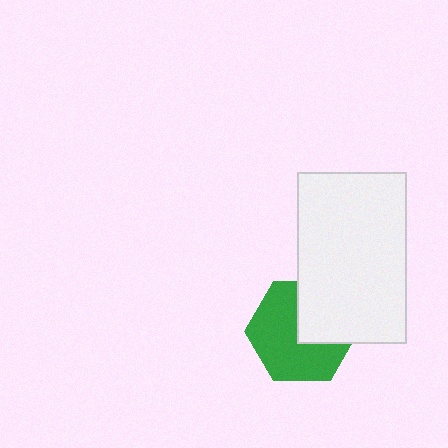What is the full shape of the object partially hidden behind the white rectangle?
The partially hidden object is a green hexagon.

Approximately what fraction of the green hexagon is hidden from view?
Roughly 36% of the green hexagon is hidden behind the white rectangle.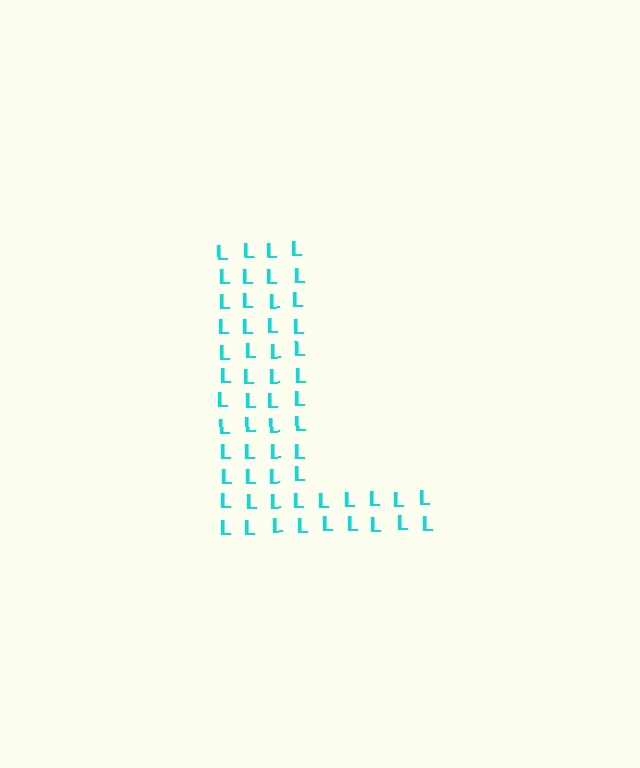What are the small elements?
The small elements are letter L's.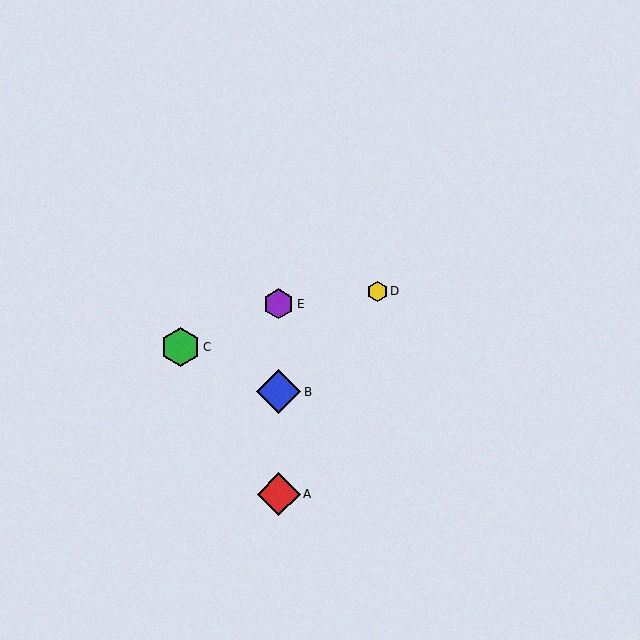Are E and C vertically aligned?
No, E is at x≈279 and C is at x≈181.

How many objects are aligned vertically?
3 objects (A, B, E) are aligned vertically.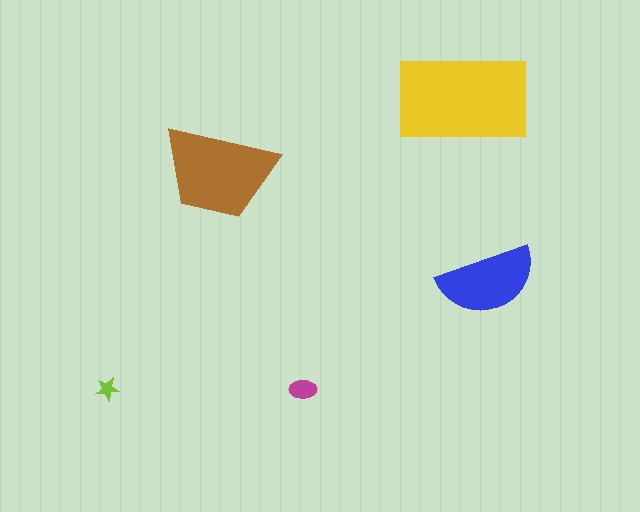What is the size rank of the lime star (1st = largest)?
5th.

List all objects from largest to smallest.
The yellow rectangle, the brown trapezoid, the blue semicircle, the magenta ellipse, the lime star.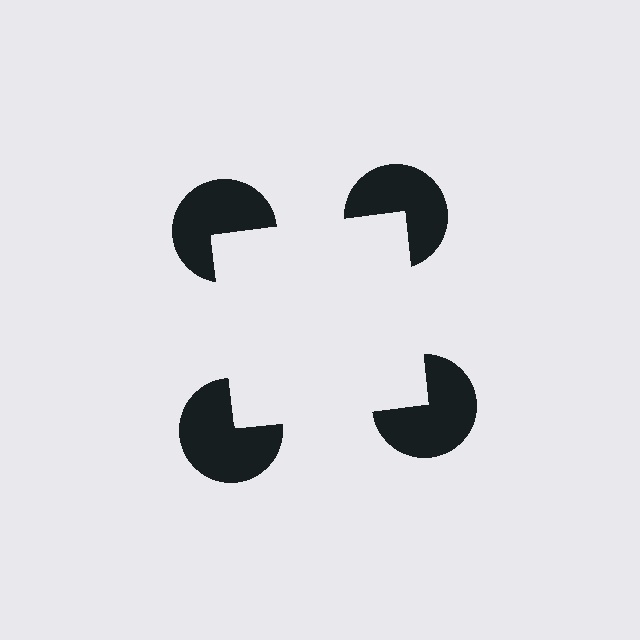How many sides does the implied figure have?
4 sides.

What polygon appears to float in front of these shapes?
An illusory square — its edges are inferred from the aligned wedge cuts in the pac-man discs, not physically drawn.